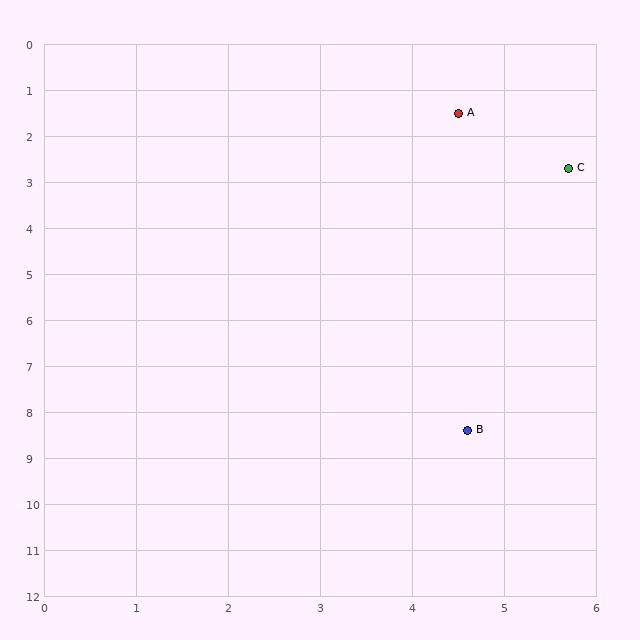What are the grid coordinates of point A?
Point A is at approximately (4.5, 1.5).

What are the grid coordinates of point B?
Point B is at approximately (4.6, 8.4).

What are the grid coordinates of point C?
Point C is at approximately (5.7, 2.7).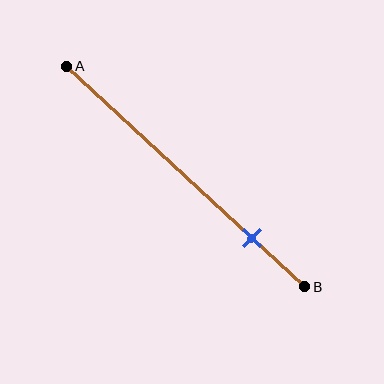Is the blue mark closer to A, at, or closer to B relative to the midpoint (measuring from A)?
The blue mark is closer to point B than the midpoint of segment AB.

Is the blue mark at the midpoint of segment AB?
No, the mark is at about 80% from A, not at the 50% midpoint.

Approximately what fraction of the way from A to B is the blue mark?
The blue mark is approximately 80% of the way from A to B.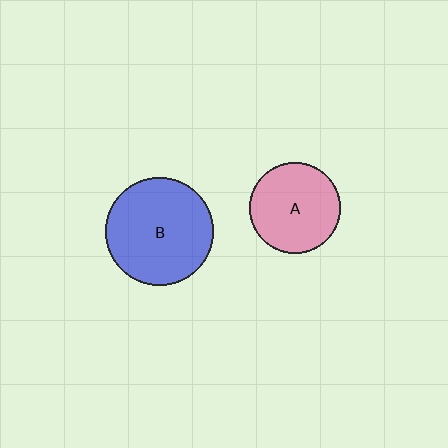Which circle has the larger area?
Circle B (blue).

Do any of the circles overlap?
No, none of the circles overlap.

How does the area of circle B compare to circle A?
Approximately 1.4 times.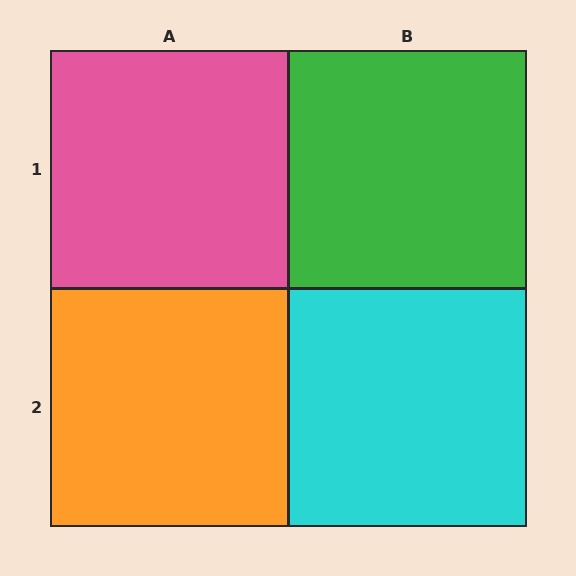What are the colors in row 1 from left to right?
Pink, green.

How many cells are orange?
1 cell is orange.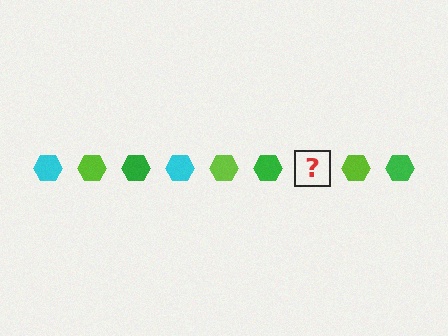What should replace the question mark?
The question mark should be replaced with a cyan hexagon.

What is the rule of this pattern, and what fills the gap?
The rule is that the pattern cycles through cyan, lime, green hexagons. The gap should be filled with a cyan hexagon.